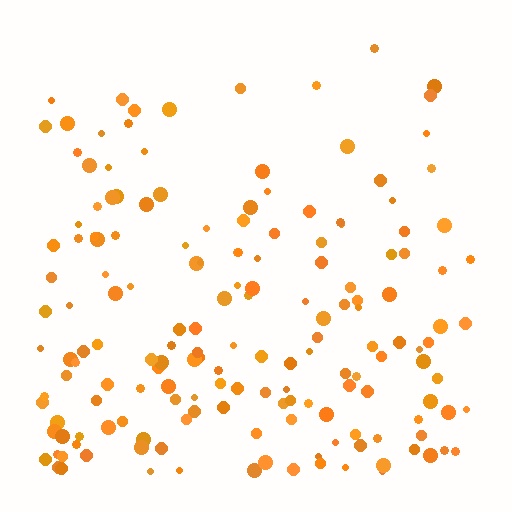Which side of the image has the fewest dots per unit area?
The top.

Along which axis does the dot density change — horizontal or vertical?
Vertical.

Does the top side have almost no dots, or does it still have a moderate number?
Still a moderate number, just noticeably fewer than the bottom.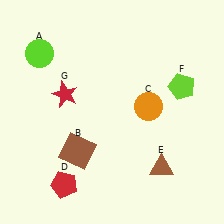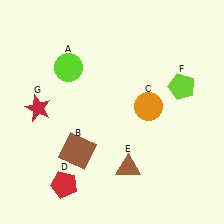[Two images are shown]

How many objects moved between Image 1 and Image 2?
3 objects moved between the two images.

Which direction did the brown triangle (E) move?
The brown triangle (E) moved left.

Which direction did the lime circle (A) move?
The lime circle (A) moved right.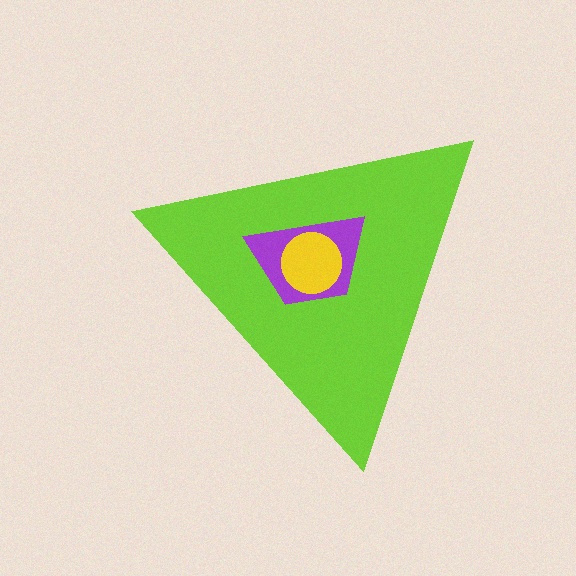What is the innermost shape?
The yellow circle.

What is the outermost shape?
The lime triangle.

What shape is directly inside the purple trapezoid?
The yellow circle.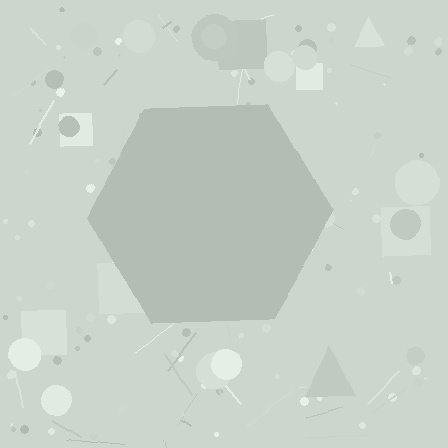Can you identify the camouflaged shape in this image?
The camouflaged shape is a hexagon.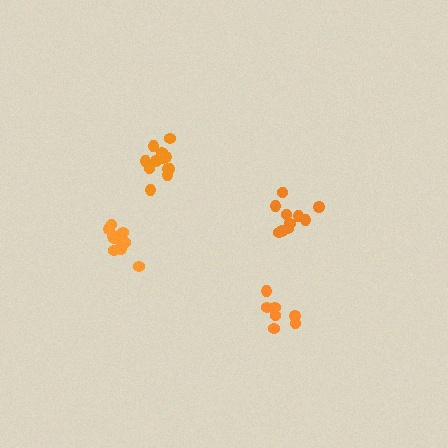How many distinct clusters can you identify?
There are 4 distinct clusters.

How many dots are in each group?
Group 1: 11 dots, Group 2: 8 dots, Group 3: 13 dots, Group 4: 10 dots (42 total).